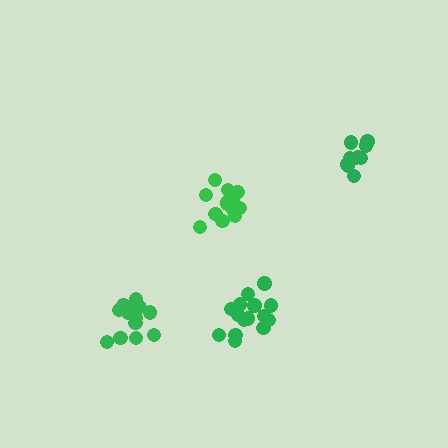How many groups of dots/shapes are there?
There are 4 groups.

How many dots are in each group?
Group 1: 15 dots, Group 2: 15 dots, Group 3: 13 dots, Group 4: 10 dots (53 total).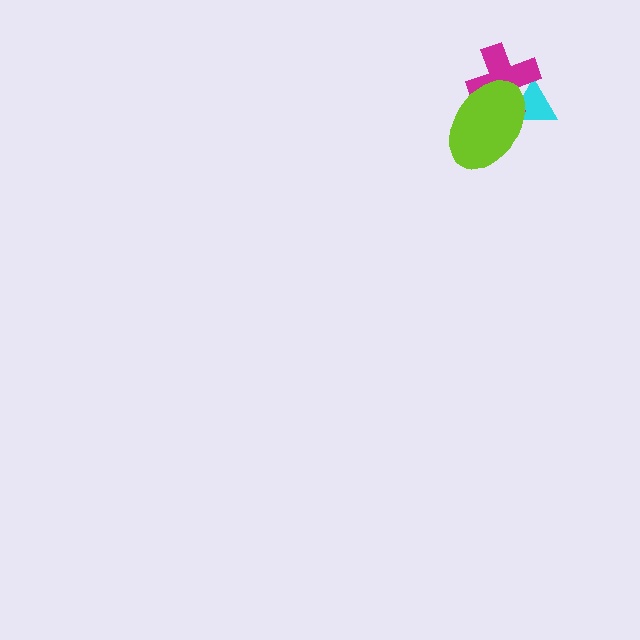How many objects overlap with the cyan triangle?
2 objects overlap with the cyan triangle.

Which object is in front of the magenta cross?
The lime ellipse is in front of the magenta cross.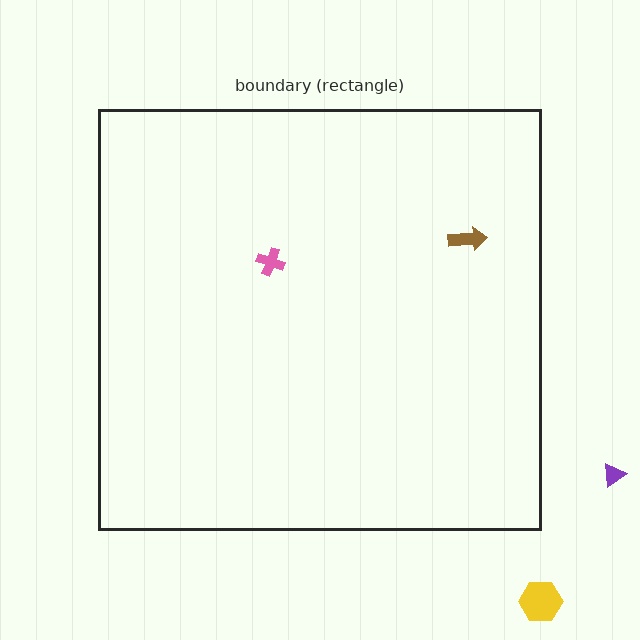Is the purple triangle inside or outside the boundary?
Outside.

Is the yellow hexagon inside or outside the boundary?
Outside.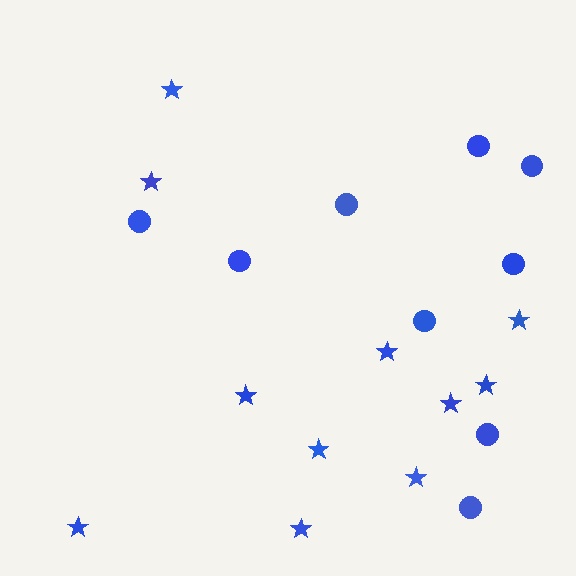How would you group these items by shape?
There are 2 groups: one group of stars (11) and one group of circles (9).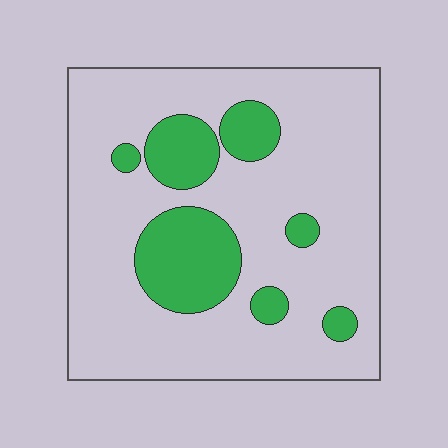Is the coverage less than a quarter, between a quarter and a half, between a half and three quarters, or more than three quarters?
Less than a quarter.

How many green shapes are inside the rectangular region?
7.